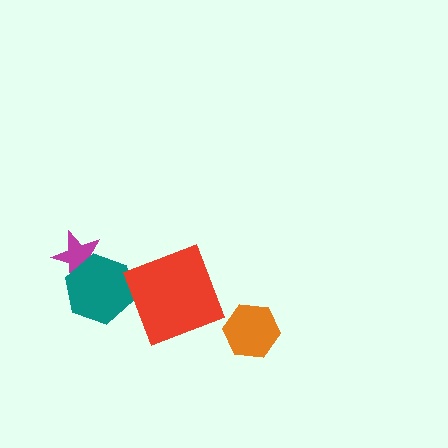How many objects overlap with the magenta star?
1 object overlaps with the magenta star.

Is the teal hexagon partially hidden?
No, no other shape covers it.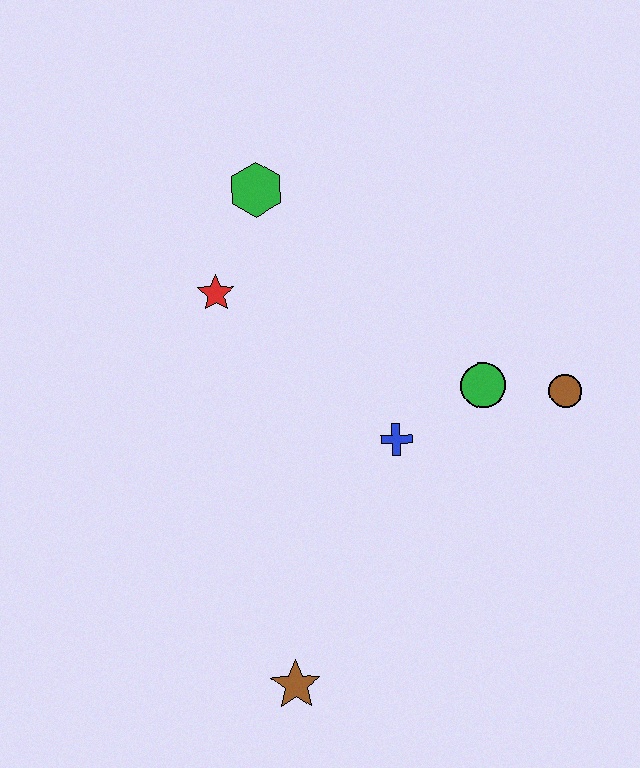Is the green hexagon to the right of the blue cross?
No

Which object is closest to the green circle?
The brown circle is closest to the green circle.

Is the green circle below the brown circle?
No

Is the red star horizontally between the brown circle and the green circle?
No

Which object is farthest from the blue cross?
The green hexagon is farthest from the blue cross.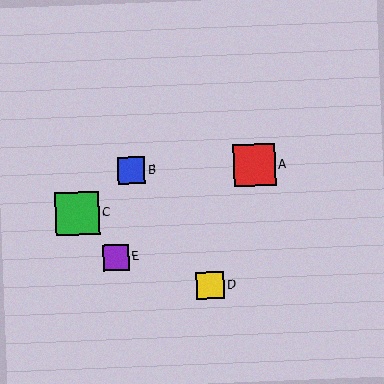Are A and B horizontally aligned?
Yes, both are at y≈165.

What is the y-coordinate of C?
Object C is at y≈214.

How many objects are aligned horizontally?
2 objects (A, B) are aligned horizontally.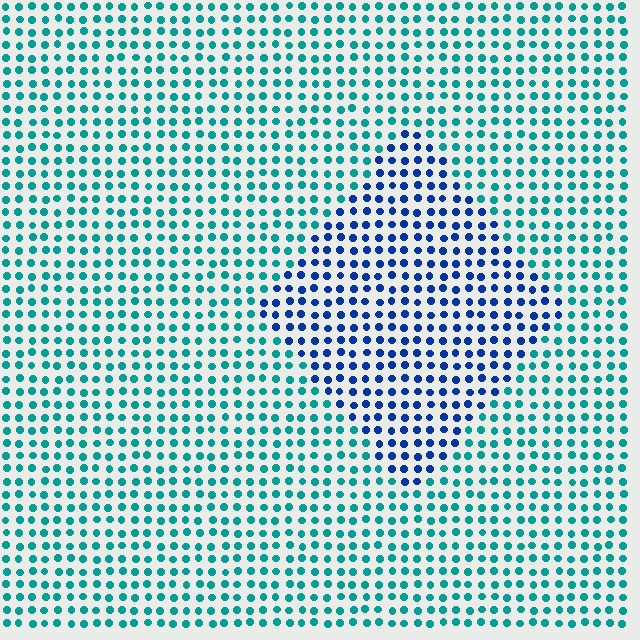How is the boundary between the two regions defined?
The boundary is defined purely by a slight shift in hue (about 47 degrees). Spacing, size, and orientation are identical on both sides.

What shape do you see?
I see a diamond.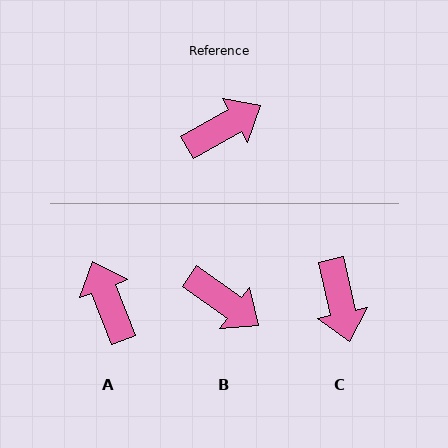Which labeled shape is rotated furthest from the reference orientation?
C, about 107 degrees away.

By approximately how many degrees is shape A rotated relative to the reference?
Approximately 82 degrees counter-clockwise.